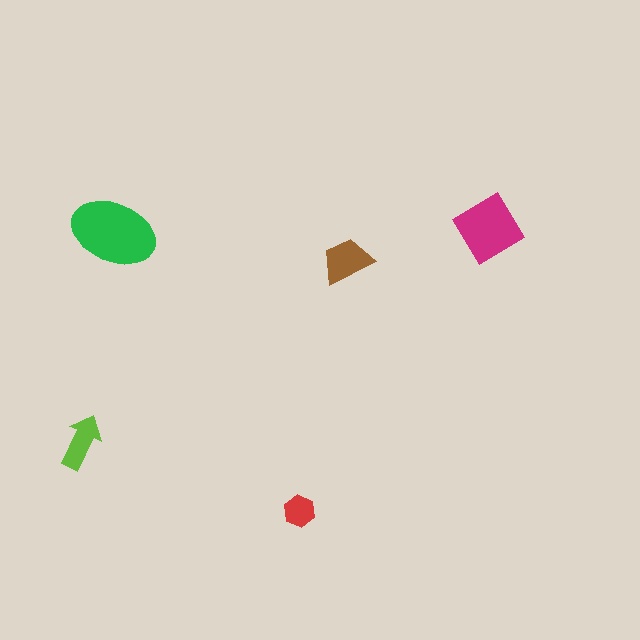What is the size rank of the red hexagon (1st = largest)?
5th.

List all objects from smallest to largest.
The red hexagon, the lime arrow, the brown trapezoid, the magenta diamond, the green ellipse.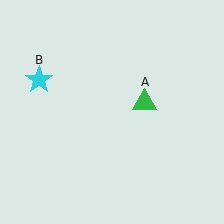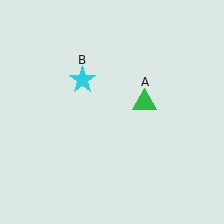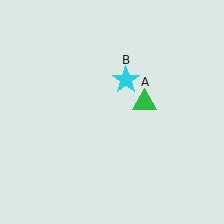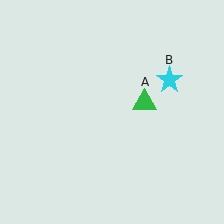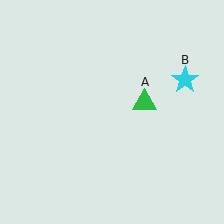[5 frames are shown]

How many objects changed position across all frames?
1 object changed position: cyan star (object B).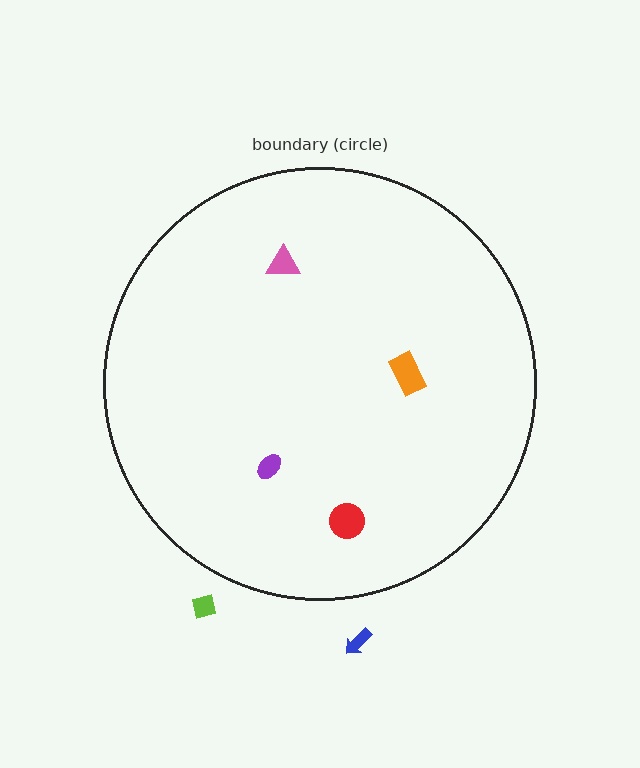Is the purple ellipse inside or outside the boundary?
Inside.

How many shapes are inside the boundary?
4 inside, 2 outside.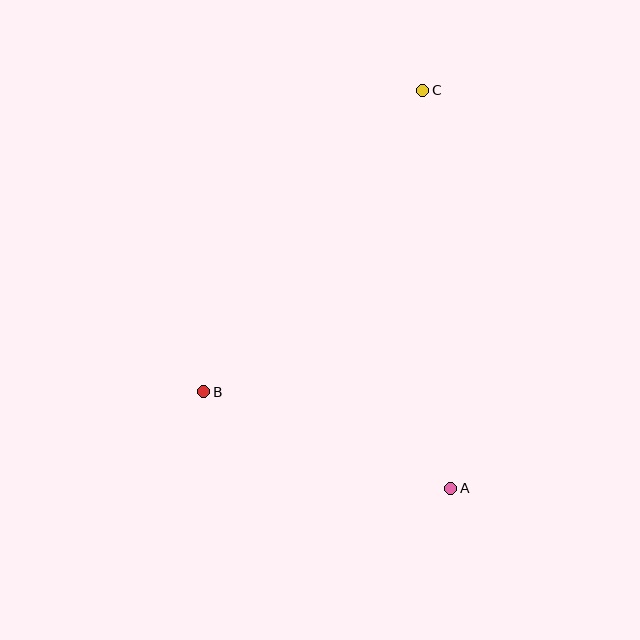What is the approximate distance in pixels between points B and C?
The distance between B and C is approximately 373 pixels.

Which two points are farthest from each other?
Points A and C are farthest from each other.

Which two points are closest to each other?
Points A and B are closest to each other.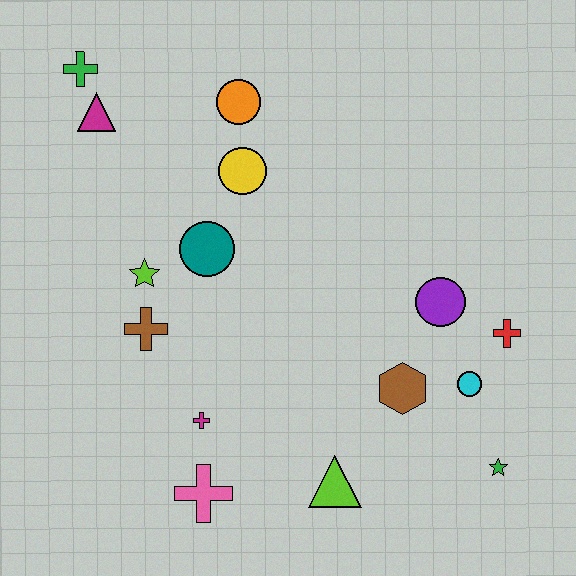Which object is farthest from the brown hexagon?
The green cross is farthest from the brown hexagon.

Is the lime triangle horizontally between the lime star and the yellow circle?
No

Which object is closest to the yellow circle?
The orange circle is closest to the yellow circle.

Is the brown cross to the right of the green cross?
Yes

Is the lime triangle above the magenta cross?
No